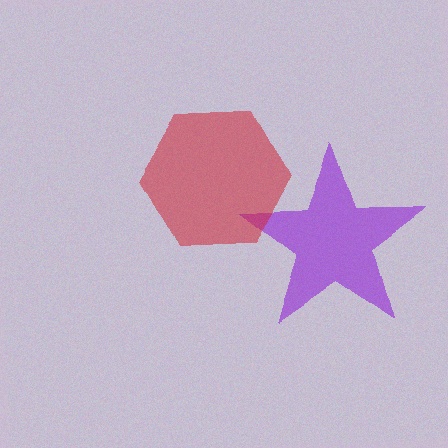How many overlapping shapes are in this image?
There are 2 overlapping shapes in the image.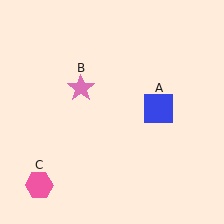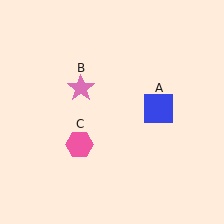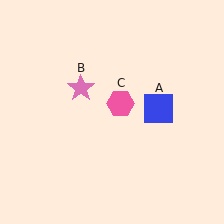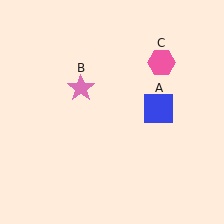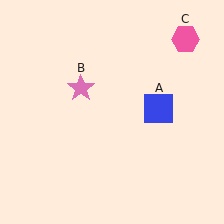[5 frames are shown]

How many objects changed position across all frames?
1 object changed position: pink hexagon (object C).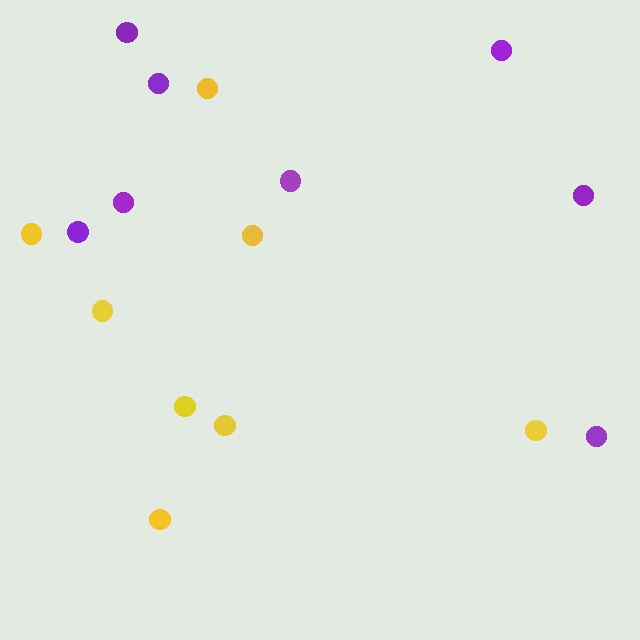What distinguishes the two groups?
There are 2 groups: one group of yellow circles (8) and one group of purple circles (8).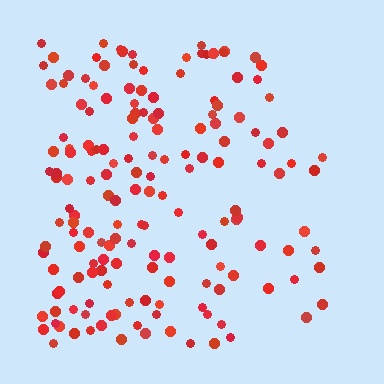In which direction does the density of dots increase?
From right to left, with the left side densest.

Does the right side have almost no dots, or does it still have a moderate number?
Still a moderate number, just noticeably fewer than the left.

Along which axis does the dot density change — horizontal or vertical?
Horizontal.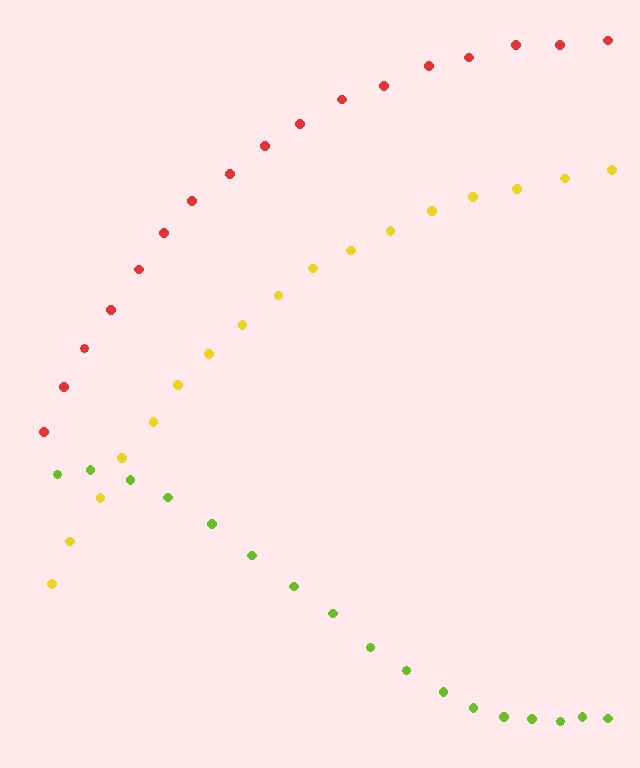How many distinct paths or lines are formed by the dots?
There are 3 distinct paths.